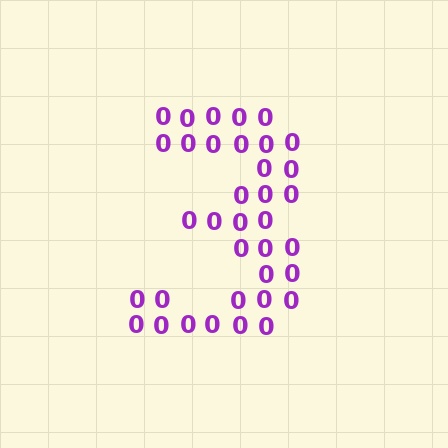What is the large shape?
The large shape is the digit 3.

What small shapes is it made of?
It is made of small digit 0's.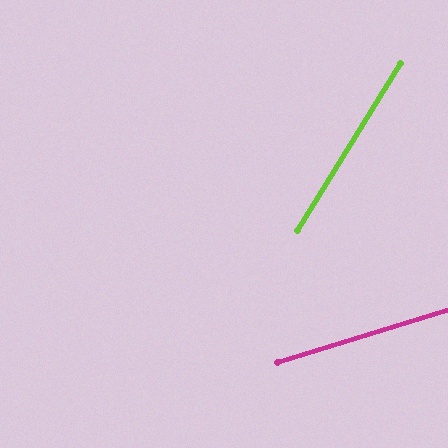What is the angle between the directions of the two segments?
Approximately 41 degrees.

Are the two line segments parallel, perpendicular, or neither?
Neither parallel nor perpendicular — they differ by about 41°.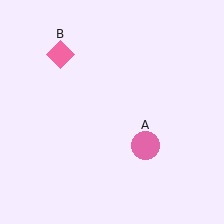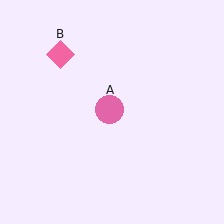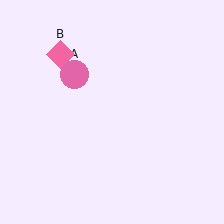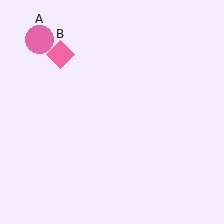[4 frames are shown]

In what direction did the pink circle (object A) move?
The pink circle (object A) moved up and to the left.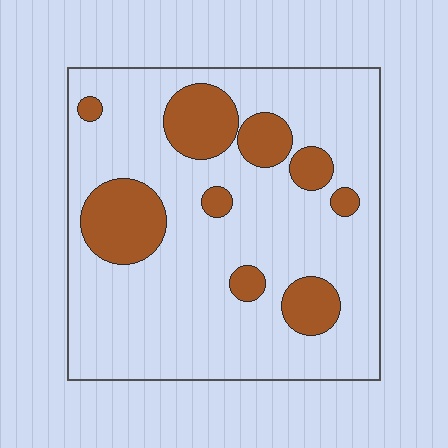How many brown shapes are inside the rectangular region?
9.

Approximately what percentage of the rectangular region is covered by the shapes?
Approximately 20%.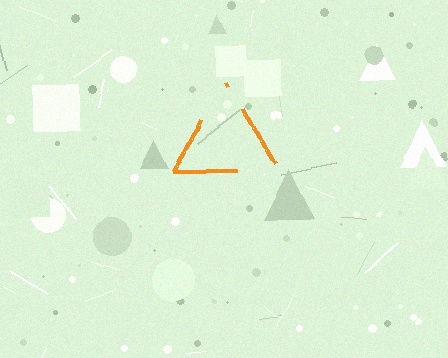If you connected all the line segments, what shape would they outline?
They would outline a triangle.